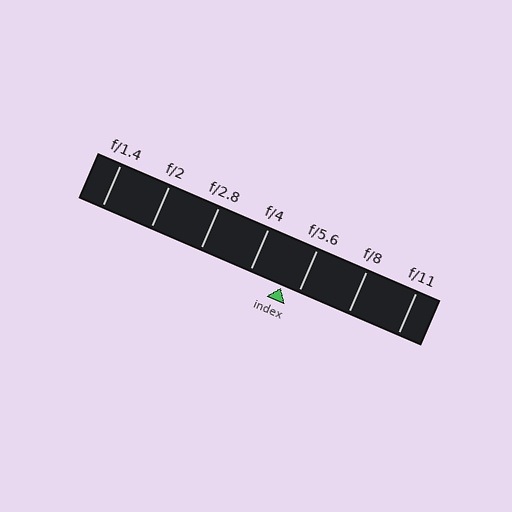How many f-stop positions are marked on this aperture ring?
There are 7 f-stop positions marked.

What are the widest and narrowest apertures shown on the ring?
The widest aperture shown is f/1.4 and the narrowest is f/11.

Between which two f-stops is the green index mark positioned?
The index mark is between f/4 and f/5.6.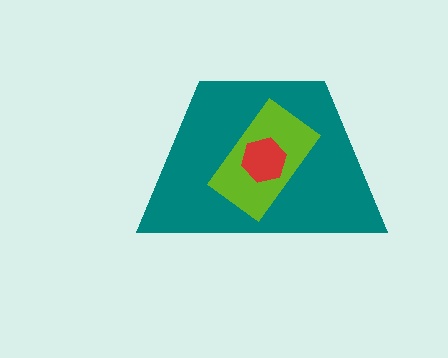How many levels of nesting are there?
3.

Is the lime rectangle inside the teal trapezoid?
Yes.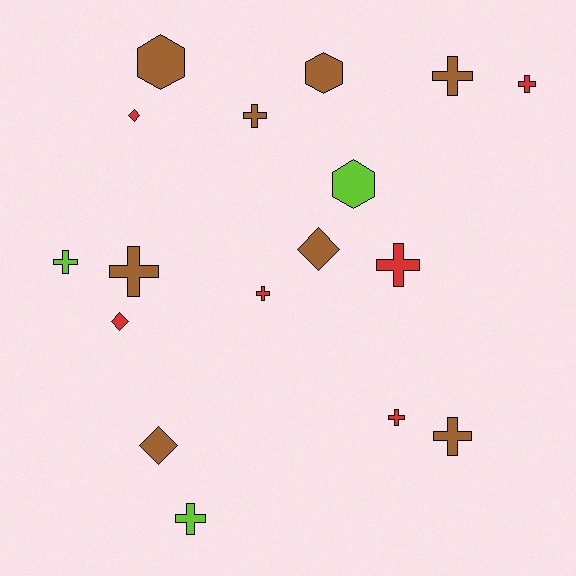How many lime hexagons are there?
There is 1 lime hexagon.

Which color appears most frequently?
Brown, with 8 objects.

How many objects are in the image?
There are 17 objects.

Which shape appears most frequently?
Cross, with 10 objects.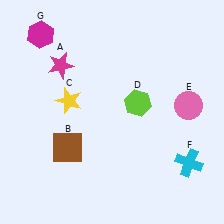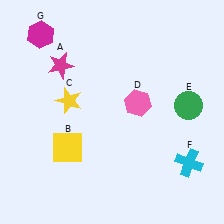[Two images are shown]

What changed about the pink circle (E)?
In Image 1, E is pink. In Image 2, it changed to green.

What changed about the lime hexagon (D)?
In Image 1, D is lime. In Image 2, it changed to pink.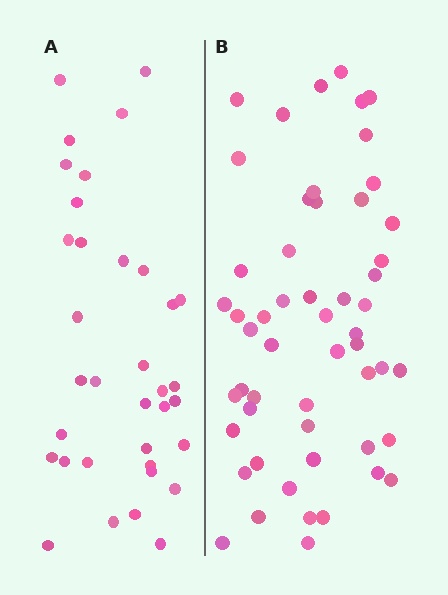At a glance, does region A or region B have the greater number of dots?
Region B (the right region) has more dots.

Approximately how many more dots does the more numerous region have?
Region B has approximately 20 more dots than region A.